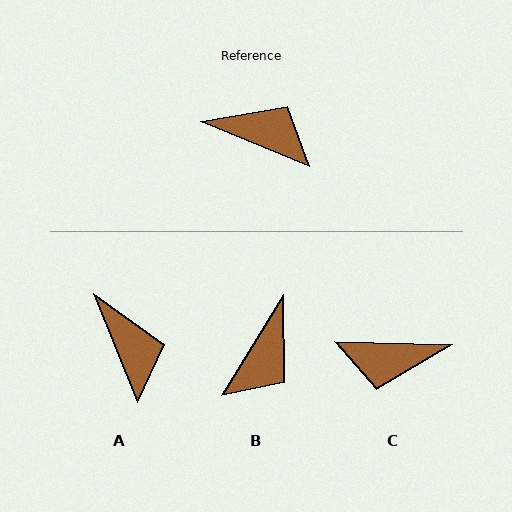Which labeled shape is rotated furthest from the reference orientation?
C, about 159 degrees away.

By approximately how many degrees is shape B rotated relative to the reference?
Approximately 99 degrees clockwise.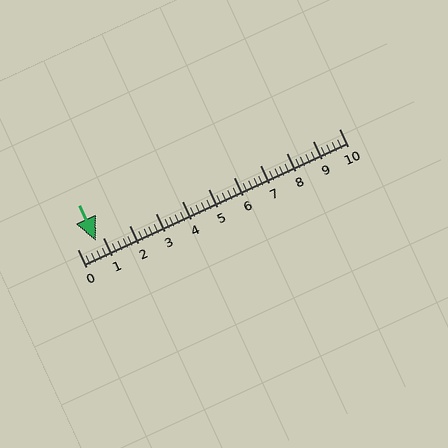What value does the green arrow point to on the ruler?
The green arrow points to approximately 0.7.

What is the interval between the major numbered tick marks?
The major tick marks are spaced 1 units apart.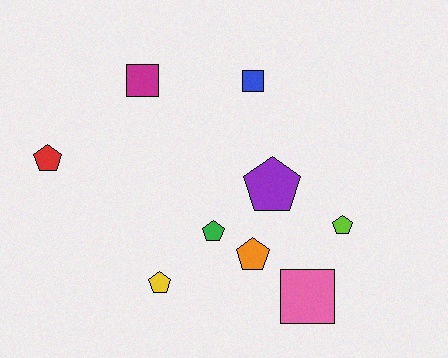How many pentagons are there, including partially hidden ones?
There are 6 pentagons.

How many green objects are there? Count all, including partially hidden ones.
There is 1 green object.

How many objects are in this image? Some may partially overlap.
There are 9 objects.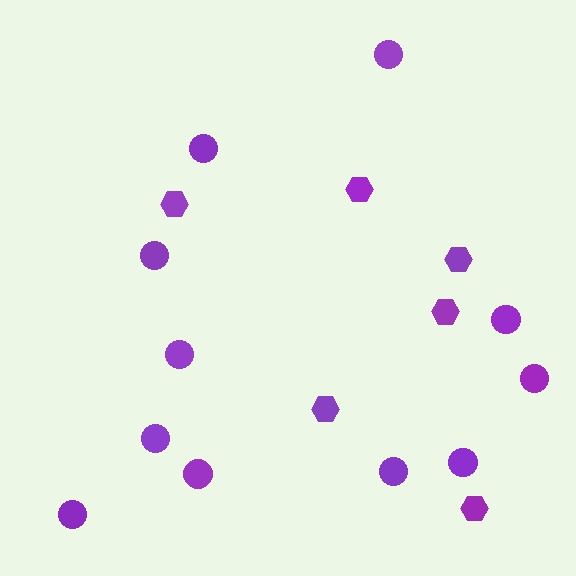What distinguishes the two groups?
There are 2 groups: one group of circles (11) and one group of hexagons (6).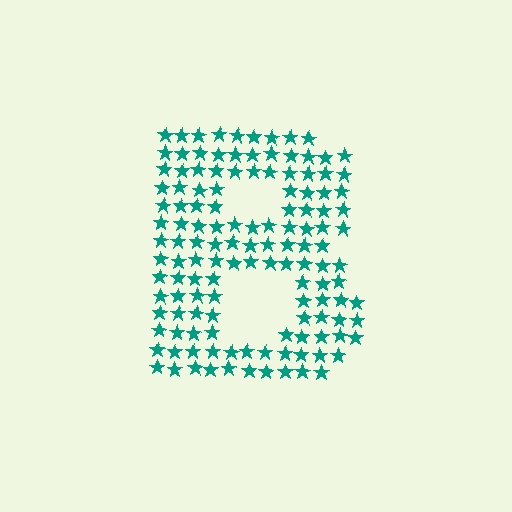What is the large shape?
The large shape is the letter B.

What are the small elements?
The small elements are stars.